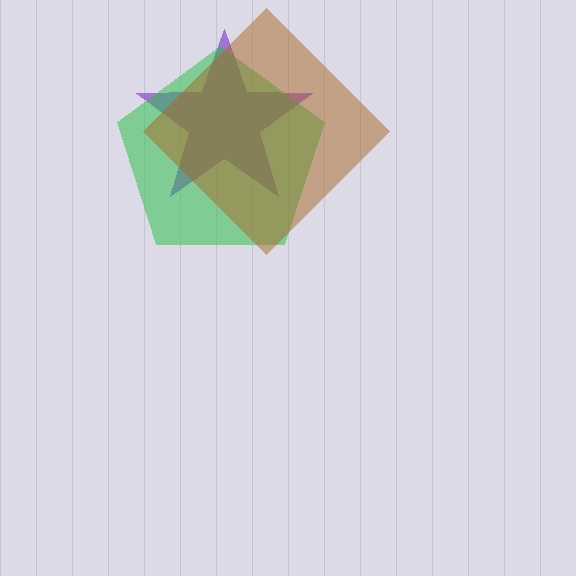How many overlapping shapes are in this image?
There are 3 overlapping shapes in the image.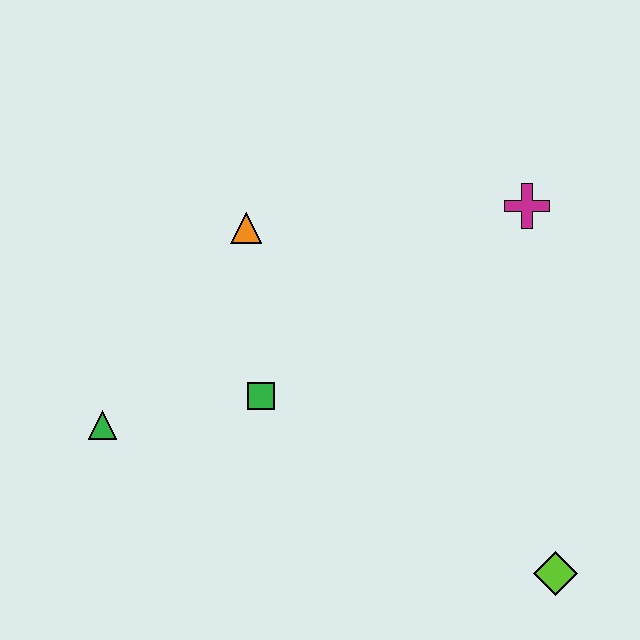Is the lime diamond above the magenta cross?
No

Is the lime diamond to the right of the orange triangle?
Yes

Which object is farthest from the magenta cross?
The green triangle is farthest from the magenta cross.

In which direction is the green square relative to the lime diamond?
The green square is to the left of the lime diamond.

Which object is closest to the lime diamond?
The green square is closest to the lime diamond.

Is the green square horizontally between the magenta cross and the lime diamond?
No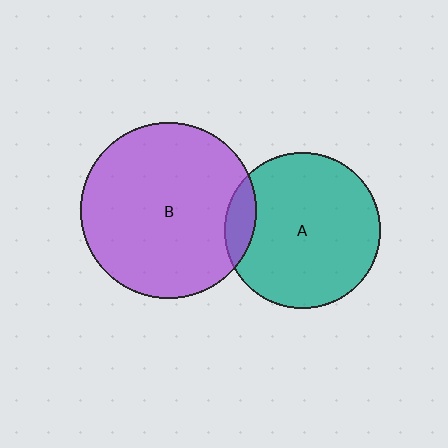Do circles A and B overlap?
Yes.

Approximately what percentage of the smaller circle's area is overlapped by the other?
Approximately 10%.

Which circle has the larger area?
Circle B (purple).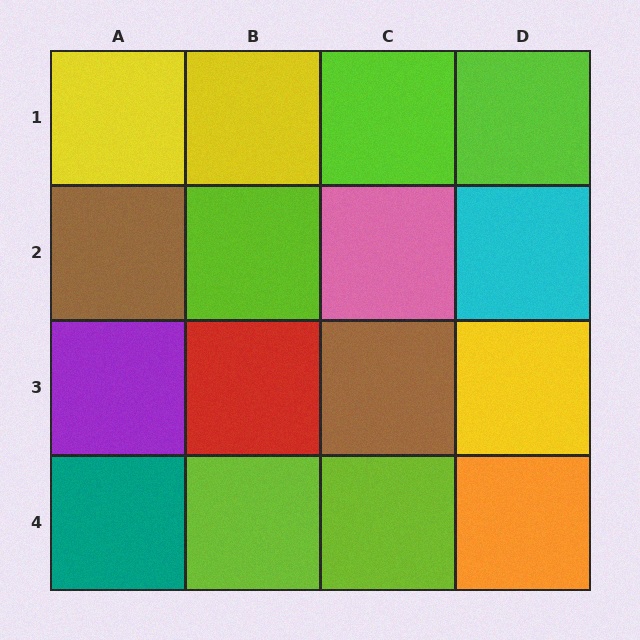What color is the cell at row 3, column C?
Brown.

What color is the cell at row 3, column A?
Purple.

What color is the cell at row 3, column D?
Yellow.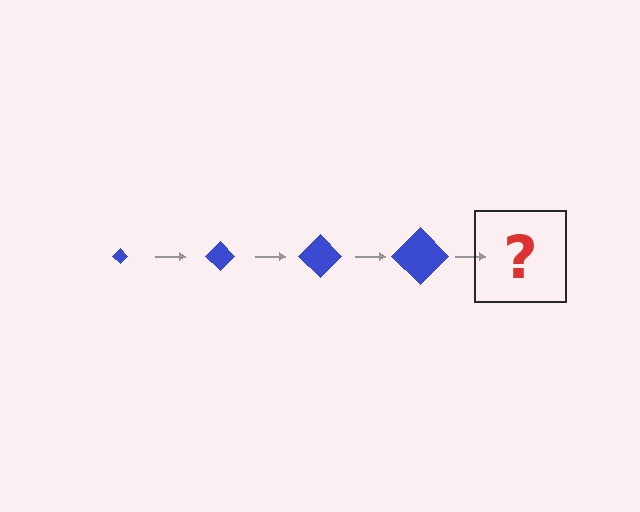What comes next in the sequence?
The next element should be a blue diamond, larger than the previous one.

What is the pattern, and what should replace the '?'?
The pattern is that the diamond gets progressively larger each step. The '?' should be a blue diamond, larger than the previous one.